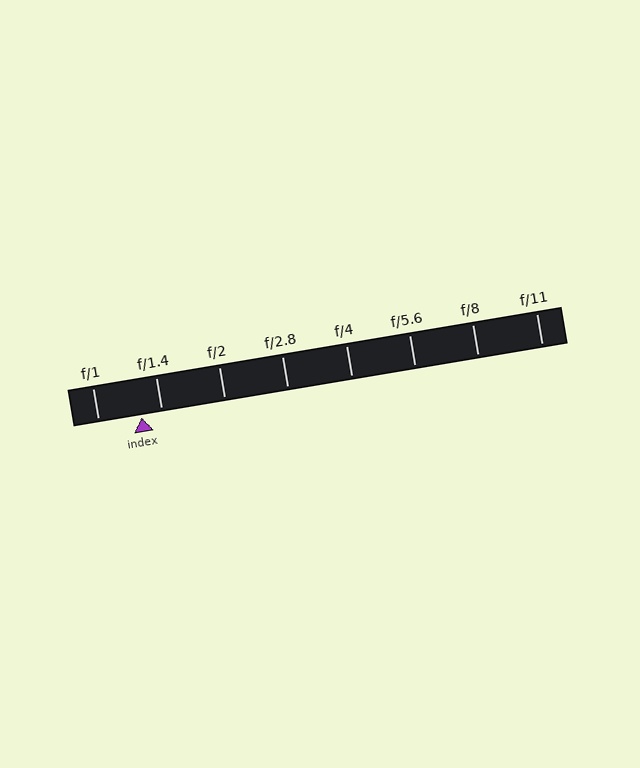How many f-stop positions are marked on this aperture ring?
There are 8 f-stop positions marked.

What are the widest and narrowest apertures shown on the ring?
The widest aperture shown is f/1 and the narrowest is f/11.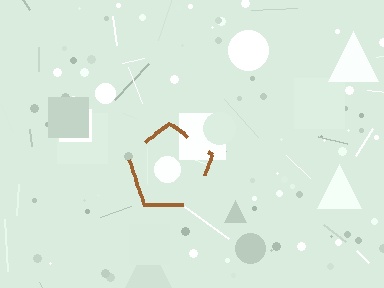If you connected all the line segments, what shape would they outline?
They would outline a pentagon.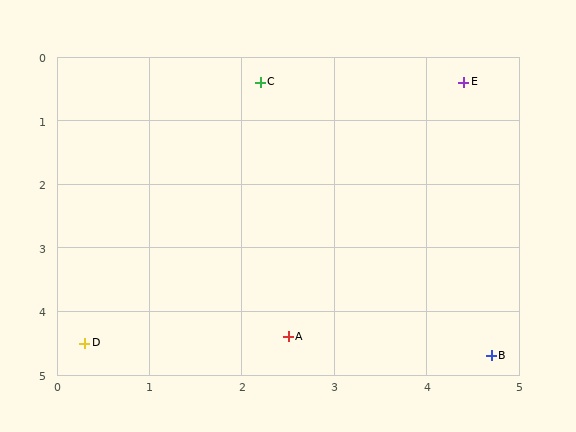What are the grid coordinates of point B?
Point B is at approximately (4.7, 4.7).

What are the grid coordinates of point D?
Point D is at approximately (0.3, 4.5).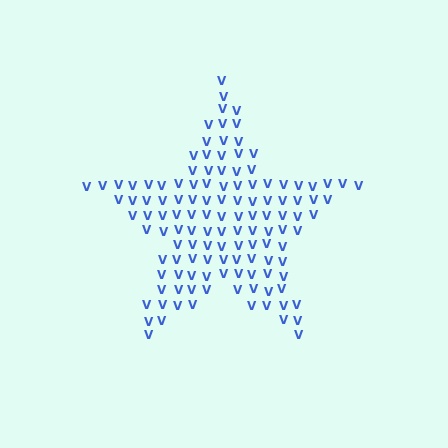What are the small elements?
The small elements are letter V's.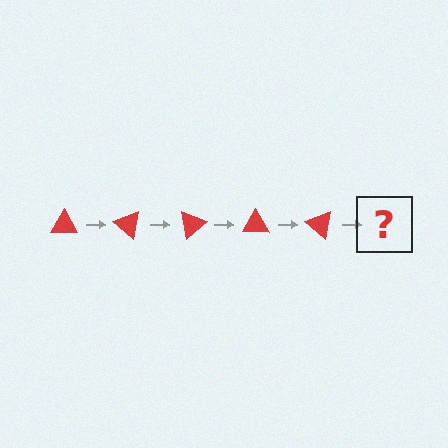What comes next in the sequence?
The next element should be a red triangle rotated 200 degrees.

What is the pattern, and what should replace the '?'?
The pattern is that the triangle rotates 40 degrees each step. The '?' should be a red triangle rotated 200 degrees.